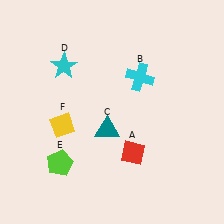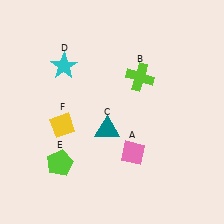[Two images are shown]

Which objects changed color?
A changed from red to pink. B changed from cyan to lime.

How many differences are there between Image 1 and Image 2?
There are 2 differences between the two images.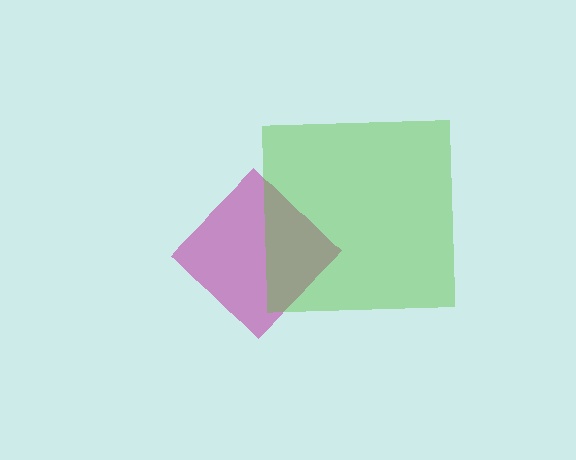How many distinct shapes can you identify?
There are 2 distinct shapes: a magenta diamond, a lime square.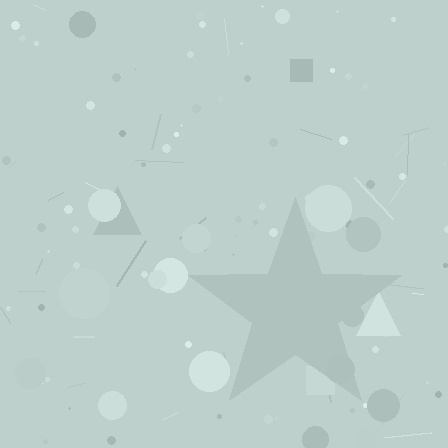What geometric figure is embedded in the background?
A star is embedded in the background.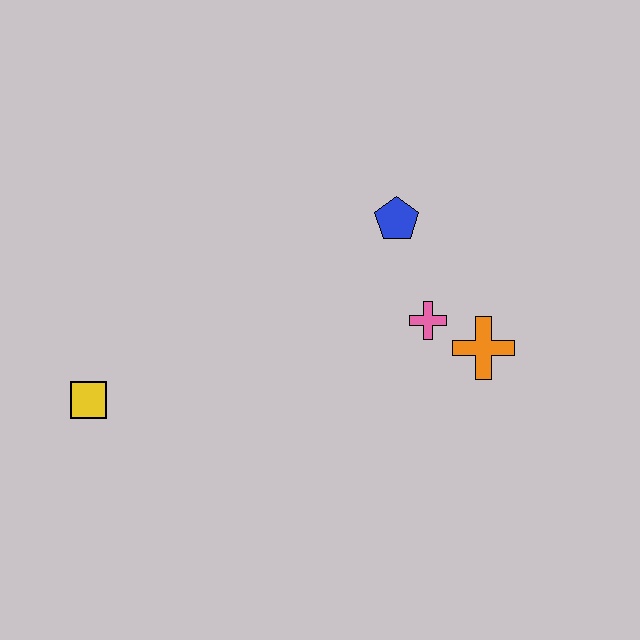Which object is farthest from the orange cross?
The yellow square is farthest from the orange cross.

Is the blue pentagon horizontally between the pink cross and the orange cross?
No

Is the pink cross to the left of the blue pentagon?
No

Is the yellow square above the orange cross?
No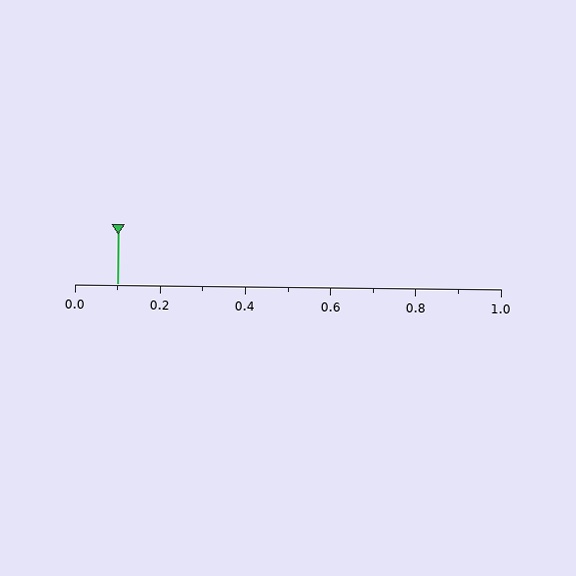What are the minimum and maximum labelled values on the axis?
The axis runs from 0.0 to 1.0.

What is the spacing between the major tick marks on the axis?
The major ticks are spaced 0.2 apart.